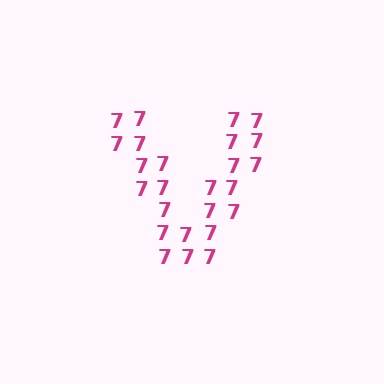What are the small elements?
The small elements are digit 7's.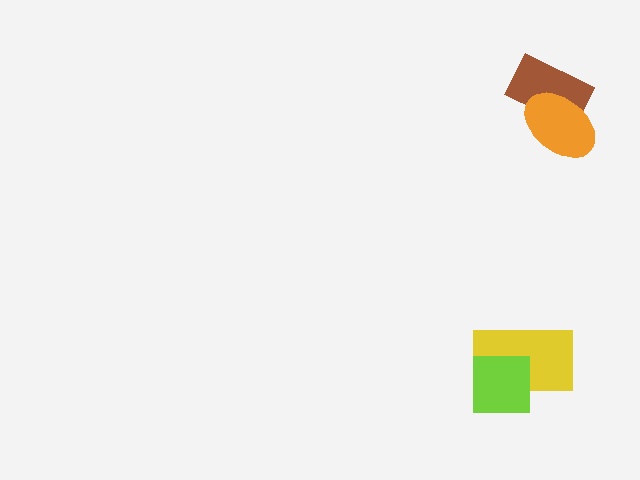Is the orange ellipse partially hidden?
No, no other shape covers it.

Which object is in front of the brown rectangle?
The orange ellipse is in front of the brown rectangle.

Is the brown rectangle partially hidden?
Yes, it is partially covered by another shape.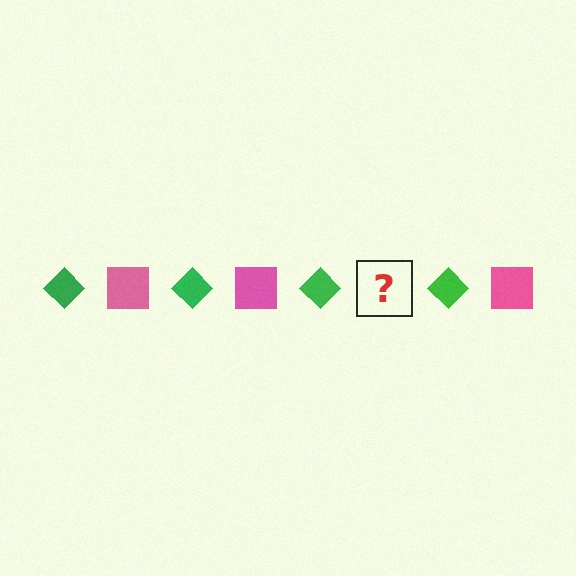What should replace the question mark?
The question mark should be replaced with a pink square.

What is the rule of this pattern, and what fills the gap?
The rule is that the pattern alternates between green diamond and pink square. The gap should be filled with a pink square.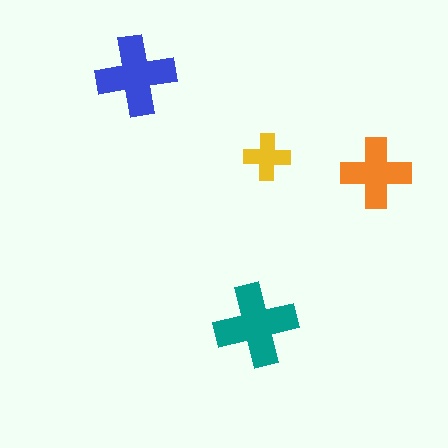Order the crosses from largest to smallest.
the teal one, the blue one, the orange one, the yellow one.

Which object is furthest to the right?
The orange cross is rightmost.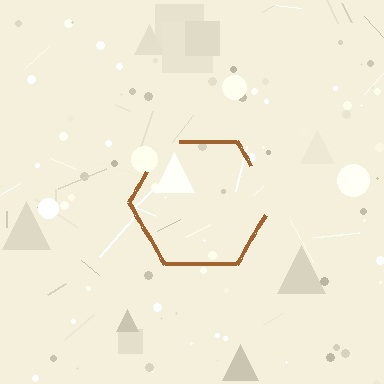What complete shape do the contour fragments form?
The contour fragments form a hexagon.